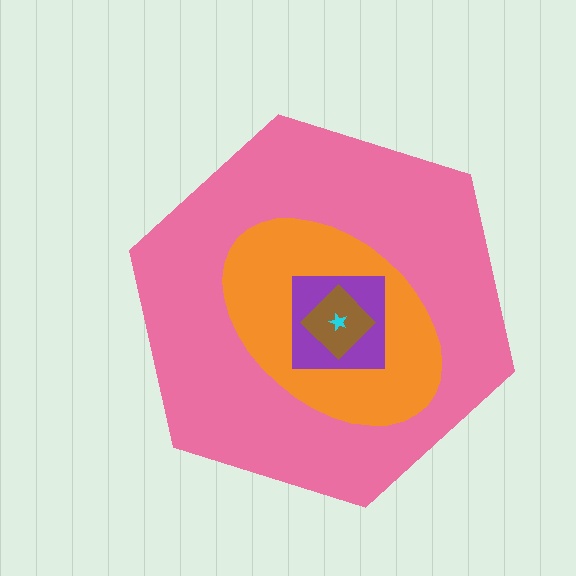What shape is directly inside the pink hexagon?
The orange ellipse.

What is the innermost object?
The cyan star.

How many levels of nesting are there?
5.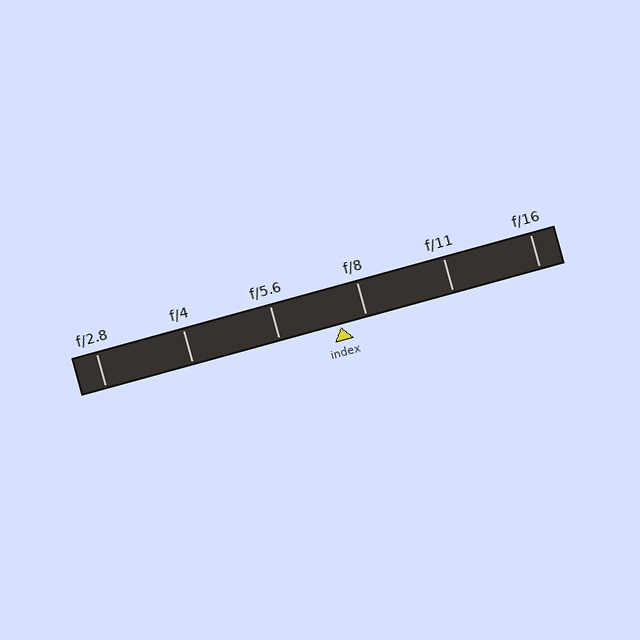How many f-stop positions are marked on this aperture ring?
There are 6 f-stop positions marked.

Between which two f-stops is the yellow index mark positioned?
The index mark is between f/5.6 and f/8.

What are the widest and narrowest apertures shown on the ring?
The widest aperture shown is f/2.8 and the narrowest is f/16.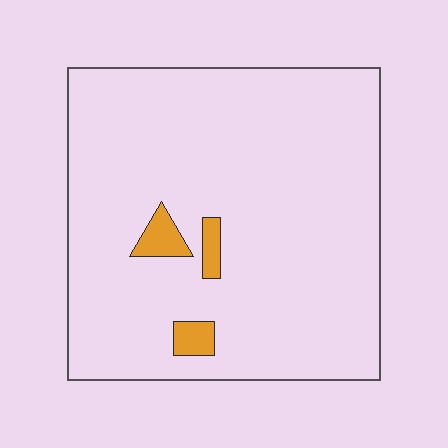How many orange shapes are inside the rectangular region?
3.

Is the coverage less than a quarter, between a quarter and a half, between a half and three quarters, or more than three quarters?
Less than a quarter.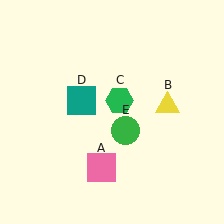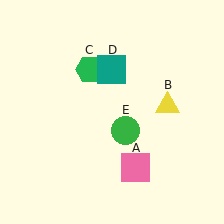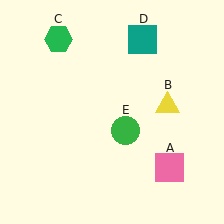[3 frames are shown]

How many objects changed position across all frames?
3 objects changed position: pink square (object A), green hexagon (object C), teal square (object D).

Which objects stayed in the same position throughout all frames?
Yellow triangle (object B) and green circle (object E) remained stationary.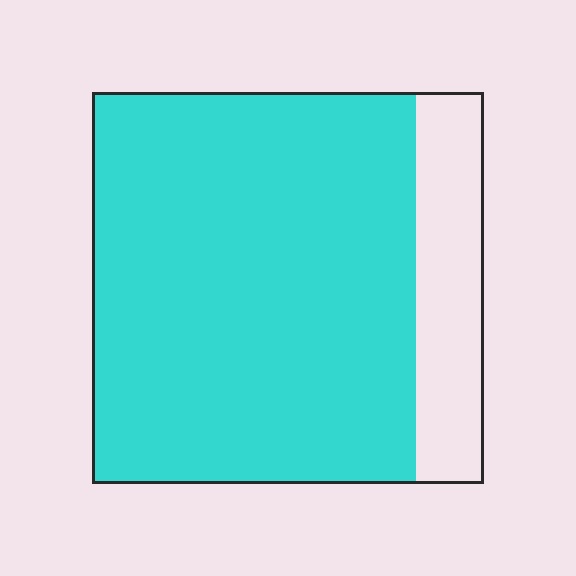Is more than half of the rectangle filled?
Yes.